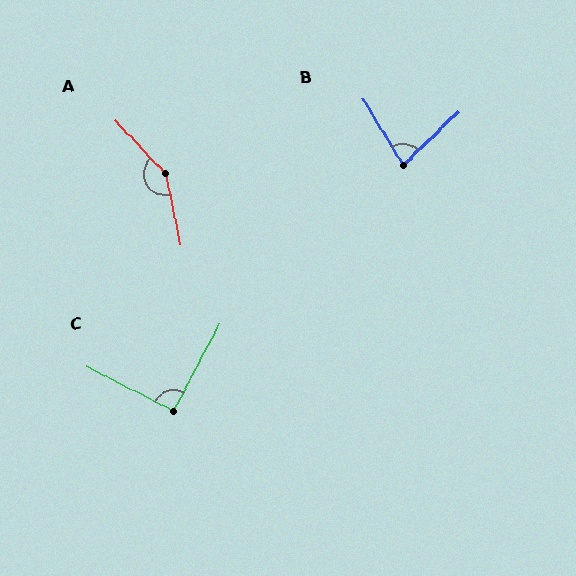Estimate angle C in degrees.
Approximately 91 degrees.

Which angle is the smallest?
B, at approximately 77 degrees.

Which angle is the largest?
A, at approximately 149 degrees.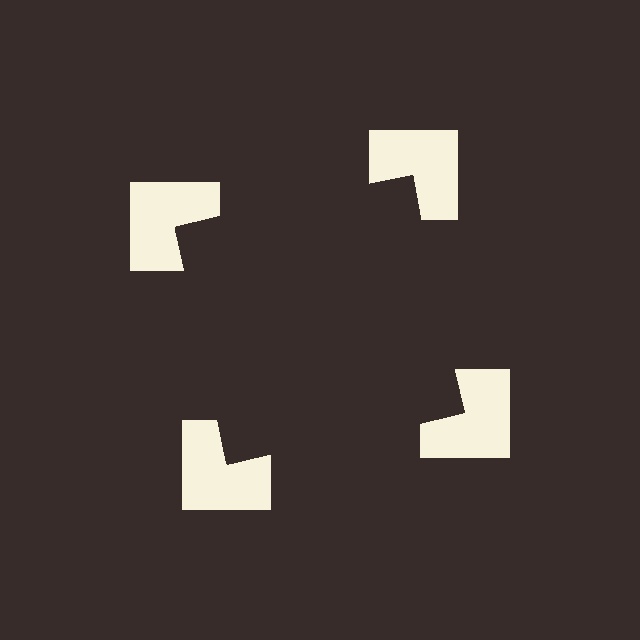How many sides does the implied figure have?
4 sides.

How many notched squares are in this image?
There are 4 — one at each vertex of the illusory square.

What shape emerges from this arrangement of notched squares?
An illusory square — its edges are inferred from the aligned wedge cuts in the notched squares, not physically drawn.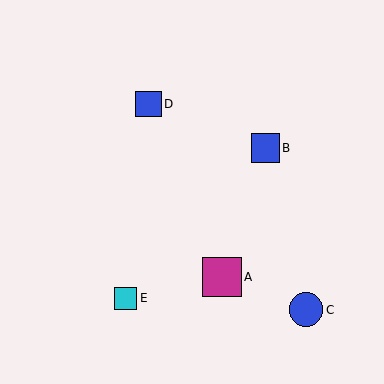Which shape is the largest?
The magenta square (labeled A) is the largest.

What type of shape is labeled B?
Shape B is a blue square.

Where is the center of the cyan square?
The center of the cyan square is at (126, 298).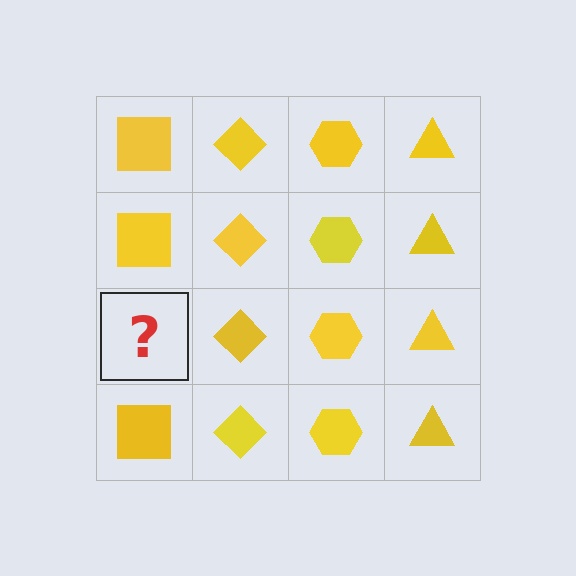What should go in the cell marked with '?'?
The missing cell should contain a yellow square.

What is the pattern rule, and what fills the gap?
The rule is that each column has a consistent shape. The gap should be filled with a yellow square.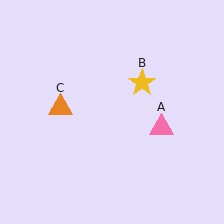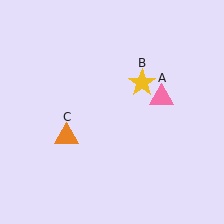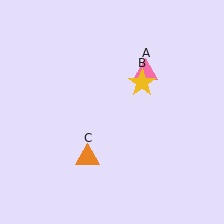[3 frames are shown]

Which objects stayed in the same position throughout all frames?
Yellow star (object B) remained stationary.